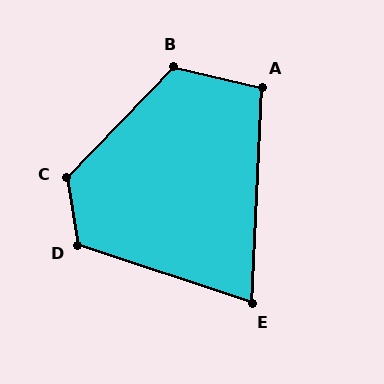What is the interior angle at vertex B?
Approximately 121 degrees (obtuse).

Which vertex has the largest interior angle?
C, at approximately 127 degrees.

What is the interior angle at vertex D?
Approximately 118 degrees (obtuse).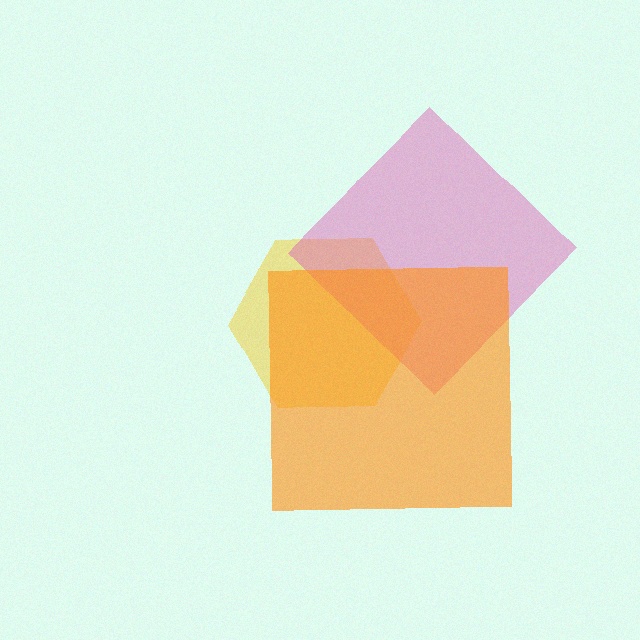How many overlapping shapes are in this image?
There are 3 overlapping shapes in the image.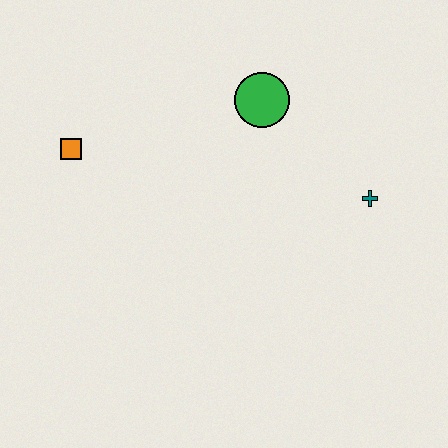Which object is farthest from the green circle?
The orange square is farthest from the green circle.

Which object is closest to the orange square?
The green circle is closest to the orange square.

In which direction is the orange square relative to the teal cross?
The orange square is to the left of the teal cross.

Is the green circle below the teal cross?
No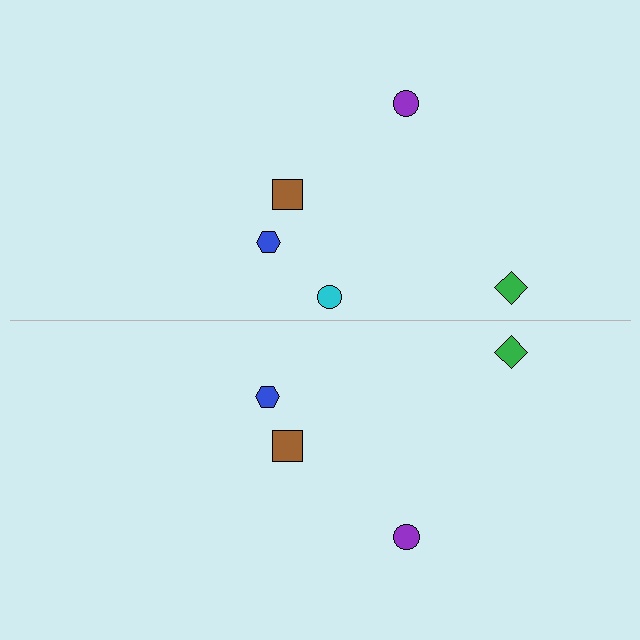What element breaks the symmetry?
A cyan circle is missing from the bottom side.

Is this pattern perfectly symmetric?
No, the pattern is not perfectly symmetric. A cyan circle is missing from the bottom side.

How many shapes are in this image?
There are 9 shapes in this image.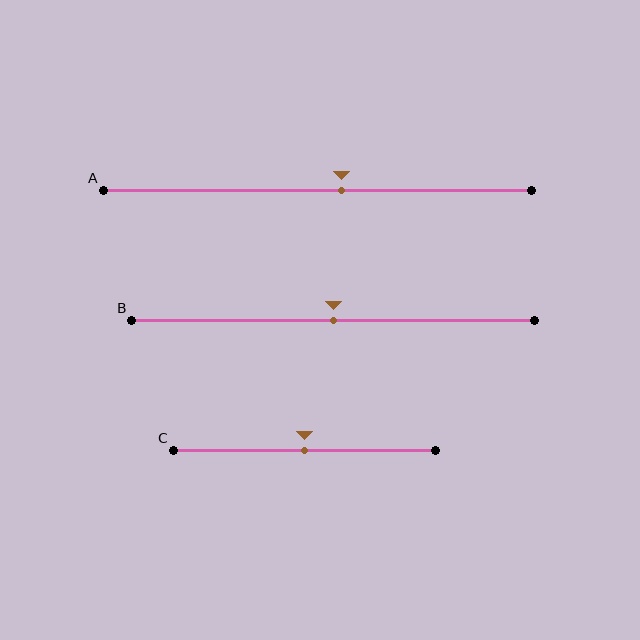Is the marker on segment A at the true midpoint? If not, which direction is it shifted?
No, the marker on segment A is shifted to the right by about 6% of the segment length.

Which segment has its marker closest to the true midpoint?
Segment B has its marker closest to the true midpoint.